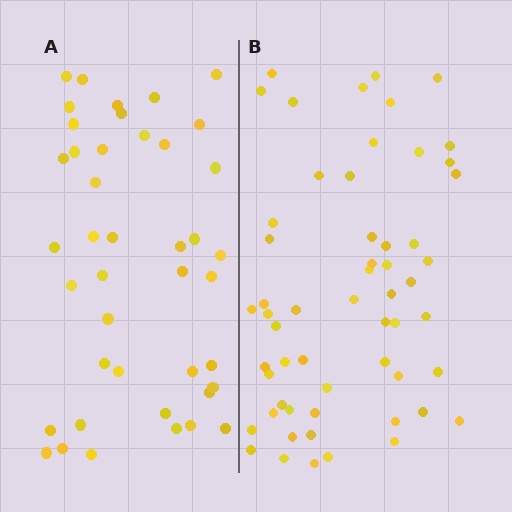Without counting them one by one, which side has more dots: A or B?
Region B (the right region) has more dots.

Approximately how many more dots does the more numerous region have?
Region B has approximately 15 more dots than region A.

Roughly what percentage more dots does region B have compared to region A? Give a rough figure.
About 35% more.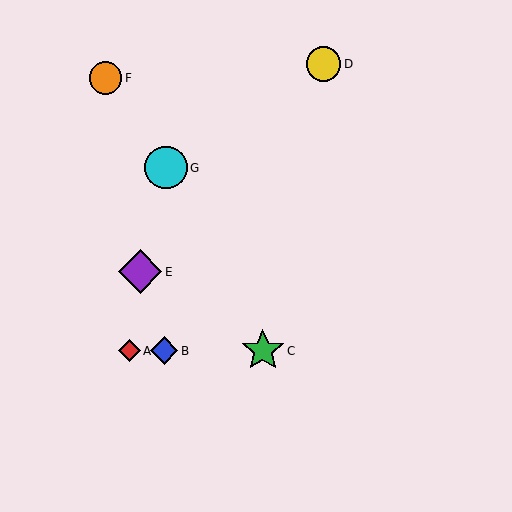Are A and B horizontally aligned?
Yes, both are at y≈351.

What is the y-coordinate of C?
Object C is at y≈351.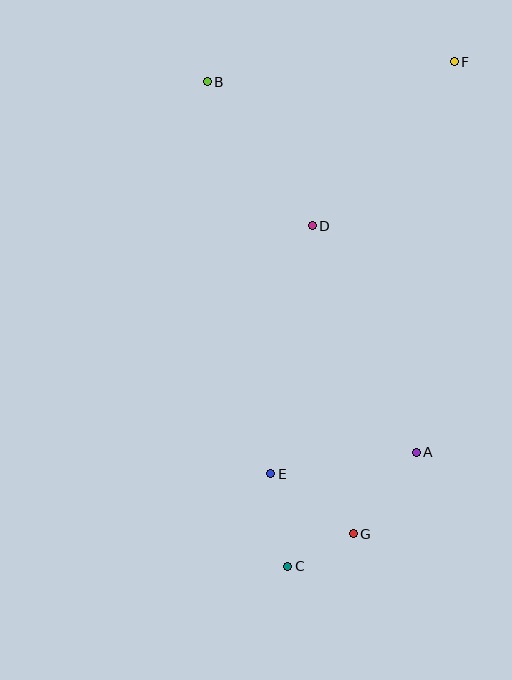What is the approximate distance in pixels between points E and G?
The distance between E and G is approximately 102 pixels.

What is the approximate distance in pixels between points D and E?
The distance between D and E is approximately 251 pixels.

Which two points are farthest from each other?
Points C and F are farthest from each other.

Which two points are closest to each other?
Points C and G are closest to each other.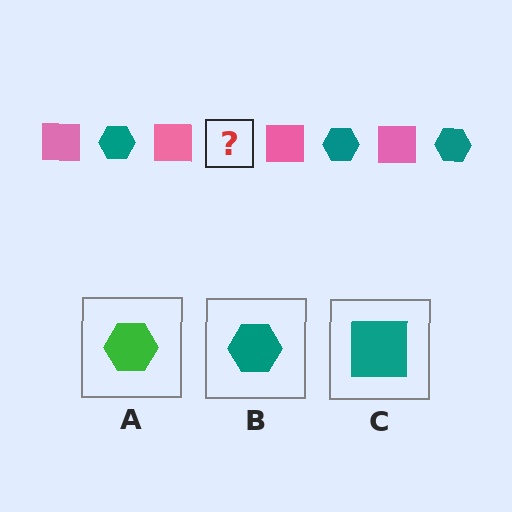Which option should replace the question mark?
Option B.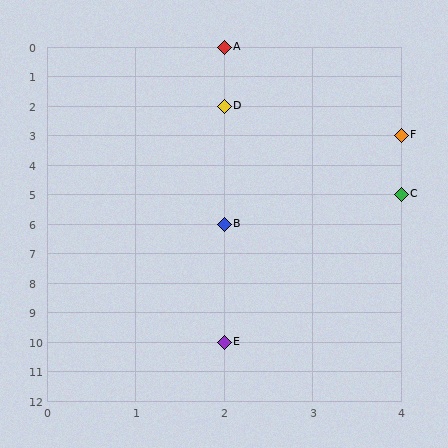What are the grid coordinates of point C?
Point C is at grid coordinates (4, 5).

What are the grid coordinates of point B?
Point B is at grid coordinates (2, 6).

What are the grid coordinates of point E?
Point E is at grid coordinates (2, 10).